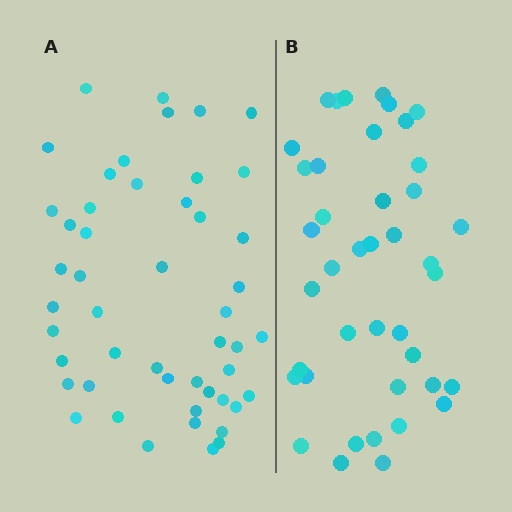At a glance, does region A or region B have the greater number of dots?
Region A (the left region) has more dots.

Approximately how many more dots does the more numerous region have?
Region A has roughly 8 or so more dots than region B.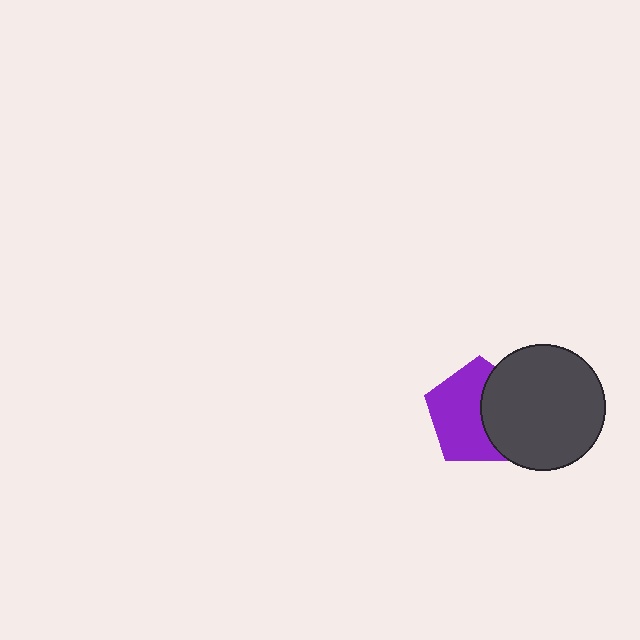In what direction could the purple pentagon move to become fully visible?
The purple pentagon could move left. That would shift it out from behind the dark gray circle entirely.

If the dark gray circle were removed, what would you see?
You would see the complete purple pentagon.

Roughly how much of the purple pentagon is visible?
About half of it is visible (roughly 60%).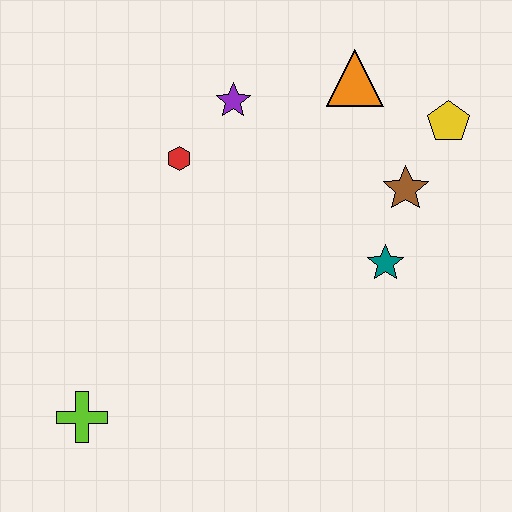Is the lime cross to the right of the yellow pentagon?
No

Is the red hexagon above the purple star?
No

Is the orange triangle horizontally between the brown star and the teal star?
No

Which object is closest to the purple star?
The red hexagon is closest to the purple star.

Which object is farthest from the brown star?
The lime cross is farthest from the brown star.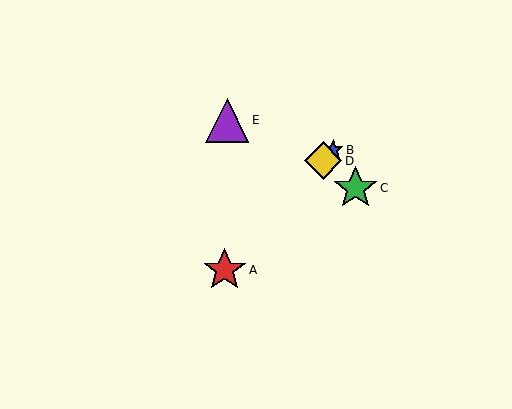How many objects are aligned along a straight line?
3 objects (A, B, D) are aligned along a straight line.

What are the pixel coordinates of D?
Object D is at (323, 161).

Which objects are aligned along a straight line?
Objects A, B, D are aligned along a straight line.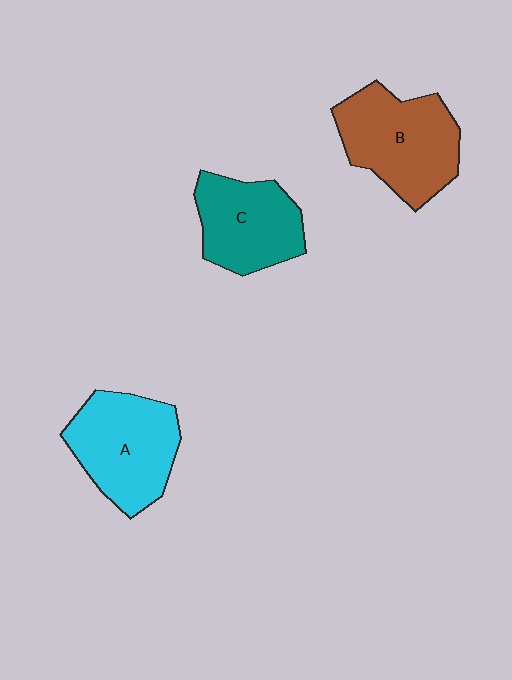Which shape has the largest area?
Shape B (brown).